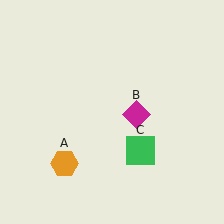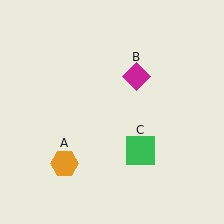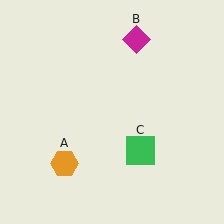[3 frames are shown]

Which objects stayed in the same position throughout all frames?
Orange hexagon (object A) and green square (object C) remained stationary.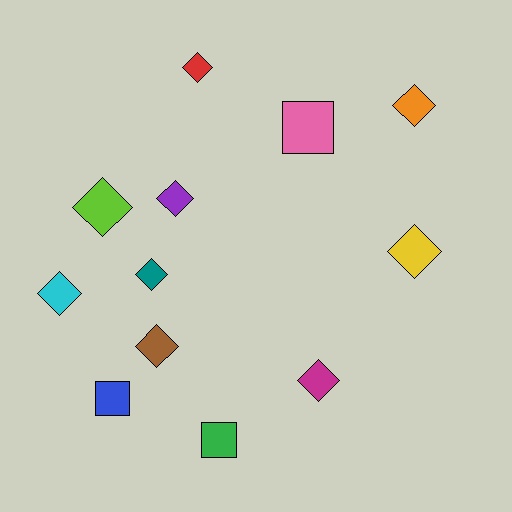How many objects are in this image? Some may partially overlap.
There are 12 objects.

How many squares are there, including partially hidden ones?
There are 3 squares.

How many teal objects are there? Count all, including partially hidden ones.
There is 1 teal object.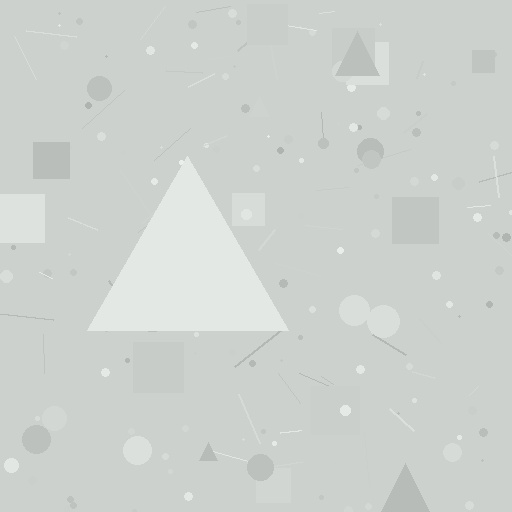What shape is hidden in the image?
A triangle is hidden in the image.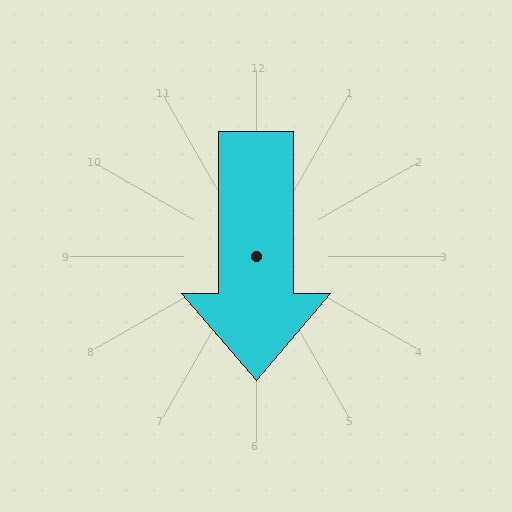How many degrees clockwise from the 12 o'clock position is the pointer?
Approximately 180 degrees.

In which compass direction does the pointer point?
South.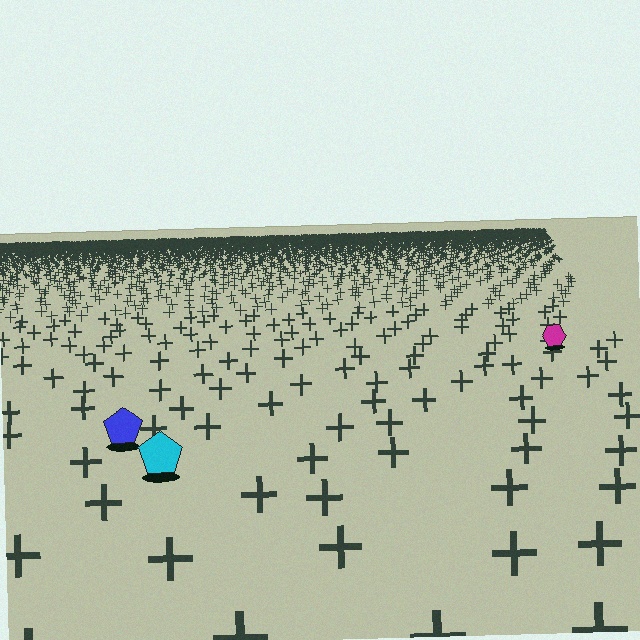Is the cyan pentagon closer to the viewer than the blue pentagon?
Yes. The cyan pentagon is closer — you can tell from the texture gradient: the ground texture is coarser near it.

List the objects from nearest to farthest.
From nearest to farthest: the cyan pentagon, the blue pentagon, the magenta hexagon.